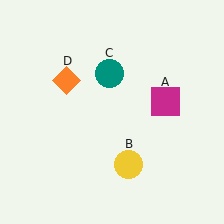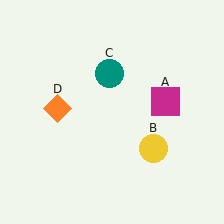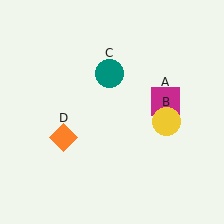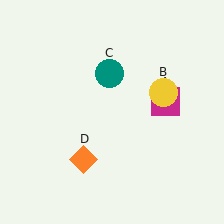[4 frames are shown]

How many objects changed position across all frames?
2 objects changed position: yellow circle (object B), orange diamond (object D).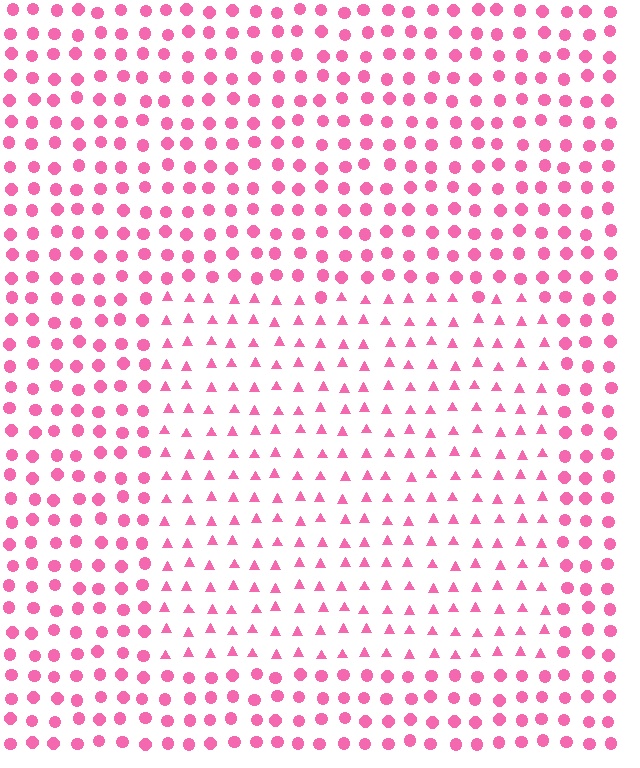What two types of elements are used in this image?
The image uses triangles inside the rectangle region and circles outside it.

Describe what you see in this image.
The image is filled with small pink elements arranged in a uniform grid. A rectangle-shaped region contains triangles, while the surrounding area contains circles. The boundary is defined purely by the change in element shape.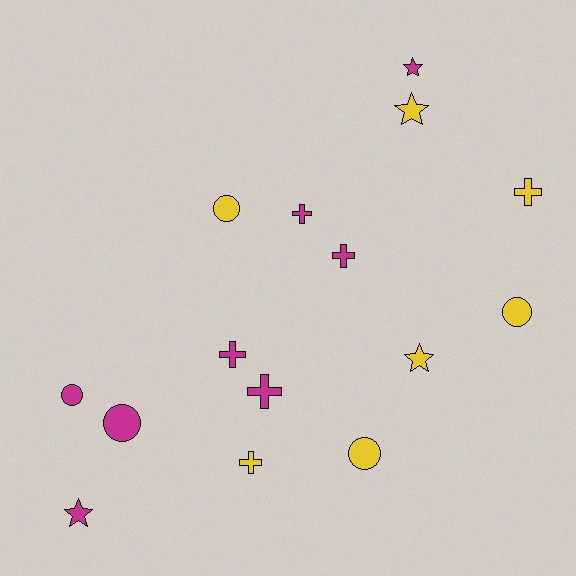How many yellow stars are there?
There are 2 yellow stars.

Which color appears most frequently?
Magenta, with 8 objects.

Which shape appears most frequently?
Cross, with 6 objects.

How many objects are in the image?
There are 15 objects.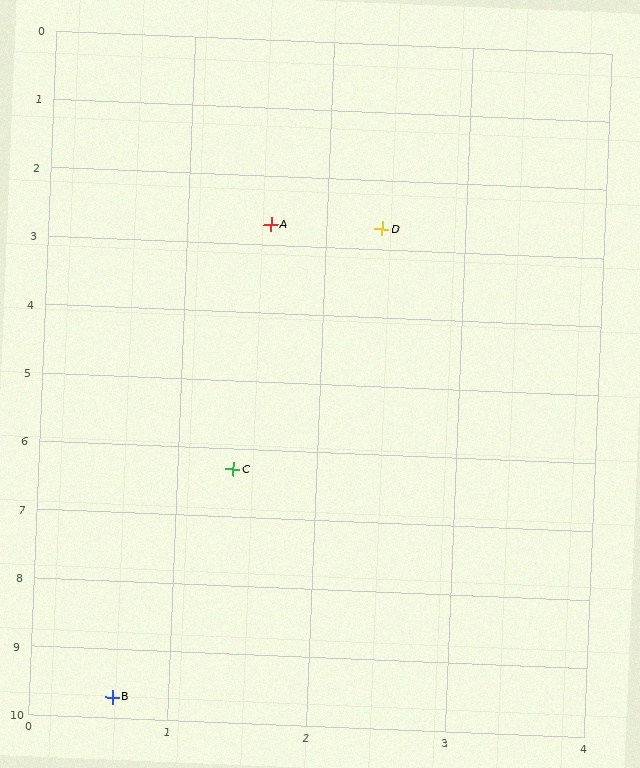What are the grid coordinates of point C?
Point C is at approximately (1.4, 6.3).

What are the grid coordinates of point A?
Point A is at approximately (1.6, 2.7).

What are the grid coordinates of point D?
Point D is at approximately (2.4, 2.7).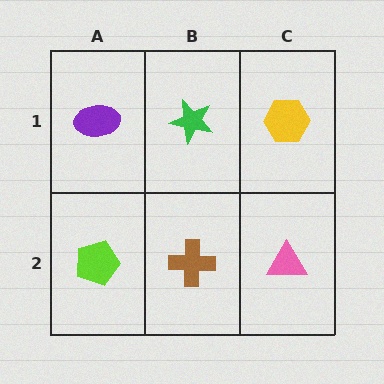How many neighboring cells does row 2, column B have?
3.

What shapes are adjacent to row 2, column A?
A purple ellipse (row 1, column A), a brown cross (row 2, column B).